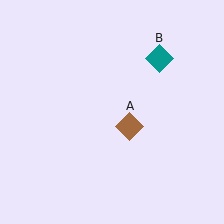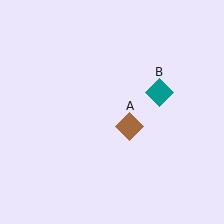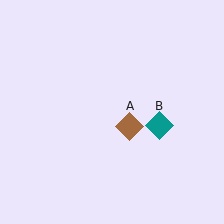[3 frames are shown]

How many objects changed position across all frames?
1 object changed position: teal diamond (object B).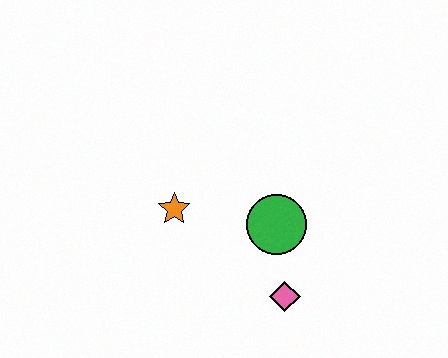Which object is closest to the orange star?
The green circle is closest to the orange star.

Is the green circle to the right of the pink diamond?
No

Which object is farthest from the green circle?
The orange star is farthest from the green circle.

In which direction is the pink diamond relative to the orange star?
The pink diamond is to the right of the orange star.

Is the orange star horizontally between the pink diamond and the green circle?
No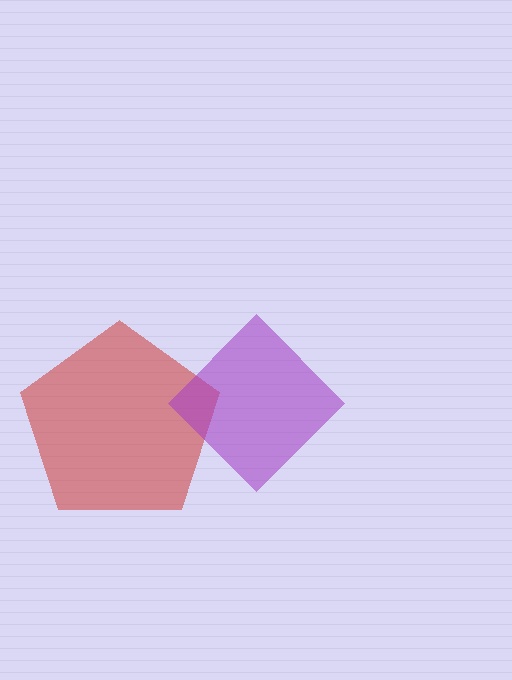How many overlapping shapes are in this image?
There are 2 overlapping shapes in the image.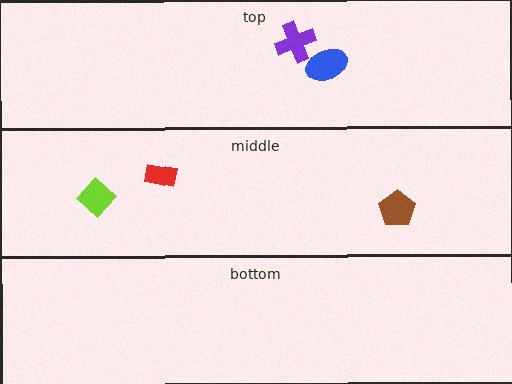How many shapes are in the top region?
2.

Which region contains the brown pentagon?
The middle region.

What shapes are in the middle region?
The red rectangle, the brown pentagon, the lime diamond.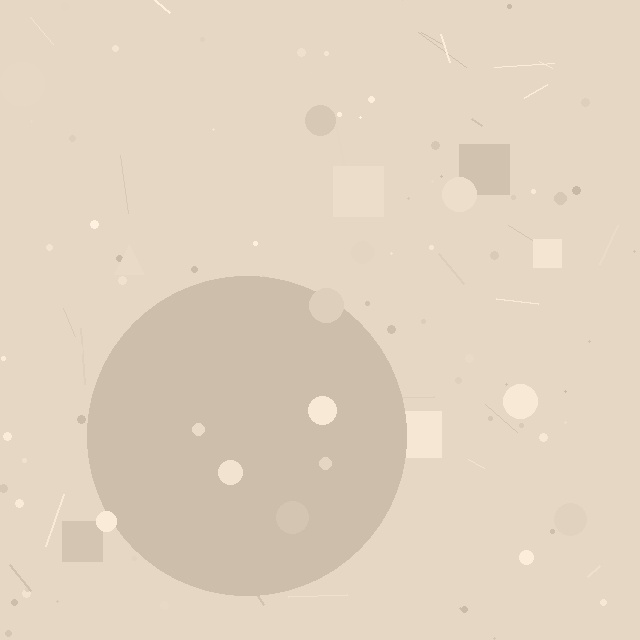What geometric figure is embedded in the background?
A circle is embedded in the background.